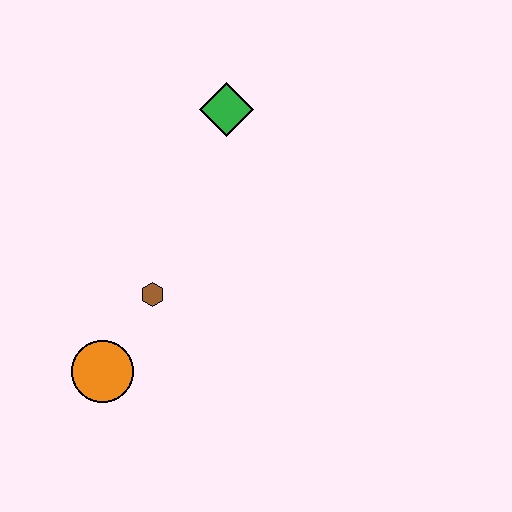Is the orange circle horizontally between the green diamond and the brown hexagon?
No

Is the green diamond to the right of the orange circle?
Yes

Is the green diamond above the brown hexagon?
Yes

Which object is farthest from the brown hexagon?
The green diamond is farthest from the brown hexagon.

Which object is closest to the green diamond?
The brown hexagon is closest to the green diamond.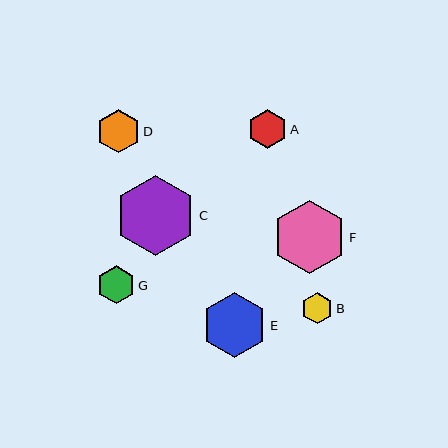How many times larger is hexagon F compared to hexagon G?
Hexagon F is approximately 1.9 times the size of hexagon G.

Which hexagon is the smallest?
Hexagon B is the smallest with a size of approximately 31 pixels.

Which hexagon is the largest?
Hexagon C is the largest with a size of approximately 80 pixels.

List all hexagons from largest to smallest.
From largest to smallest: C, F, E, D, A, G, B.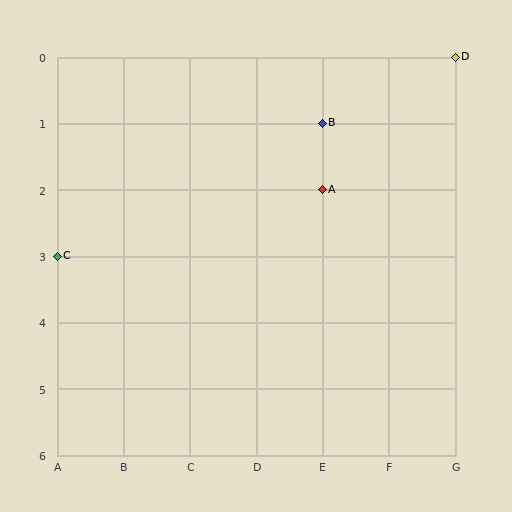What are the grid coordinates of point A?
Point A is at grid coordinates (E, 2).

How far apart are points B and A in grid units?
Points B and A are 1 row apart.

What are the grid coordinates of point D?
Point D is at grid coordinates (G, 0).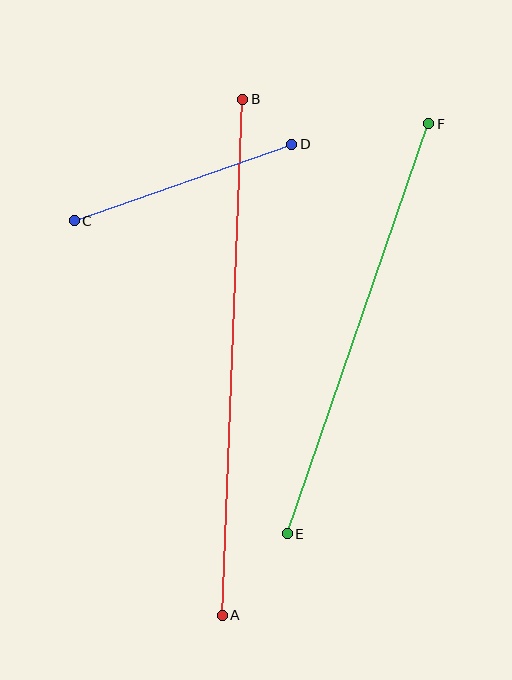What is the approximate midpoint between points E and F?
The midpoint is at approximately (358, 329) pixels.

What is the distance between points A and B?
The distance is approximately 516 pixels.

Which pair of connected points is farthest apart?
Points A and B are farthest apart.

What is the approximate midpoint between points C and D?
The midpoint is at approximately (183, 183) pixels.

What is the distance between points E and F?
The distance is approximately 434 pixels.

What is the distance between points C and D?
The distance is approximately 231 pixels.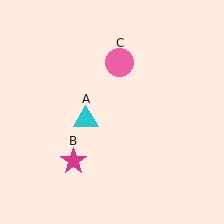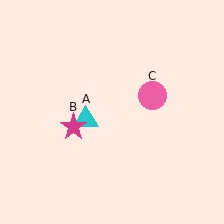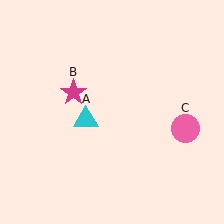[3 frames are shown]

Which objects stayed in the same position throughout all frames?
Cyan triangle (object A) remained stationary.